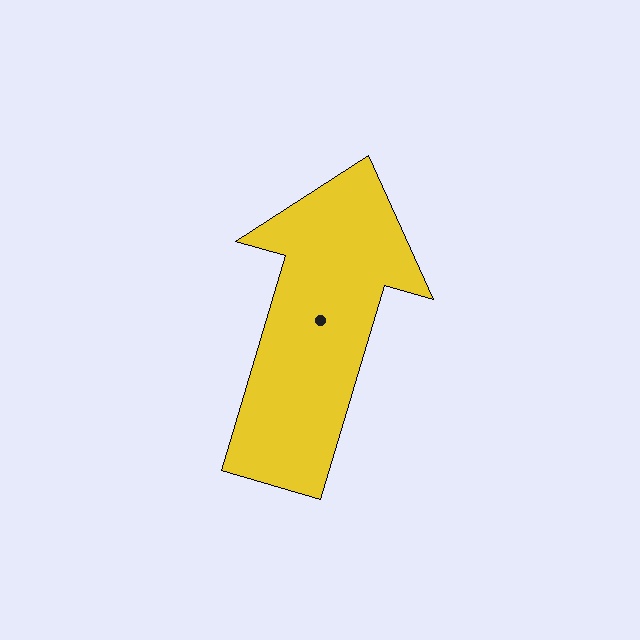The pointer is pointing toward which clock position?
Roughly 1 o'clock.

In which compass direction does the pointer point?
North.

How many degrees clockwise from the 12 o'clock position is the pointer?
Approximately 16 degrees.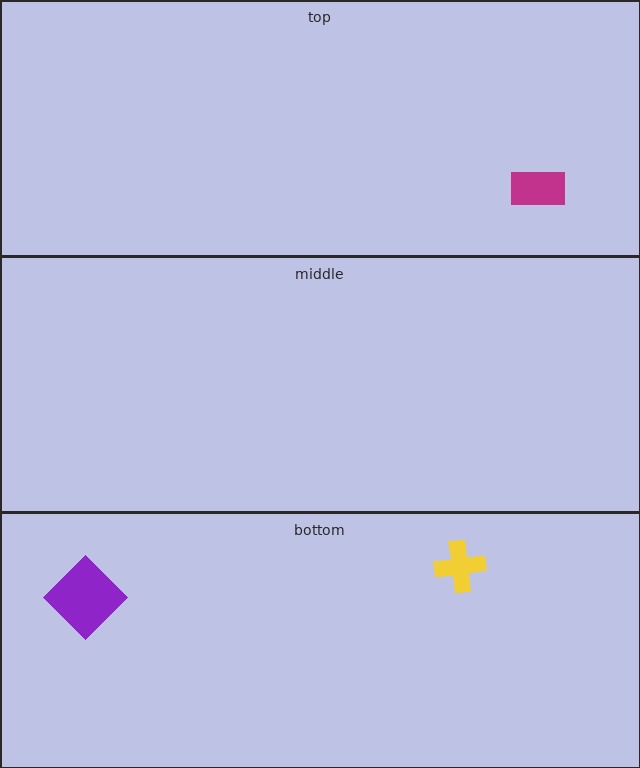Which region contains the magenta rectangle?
The top region.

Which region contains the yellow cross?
The bottom region.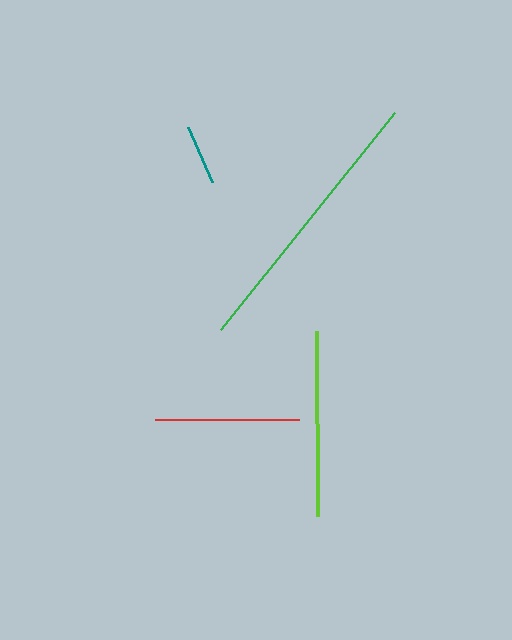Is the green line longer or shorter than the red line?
The green line is longer than the red line.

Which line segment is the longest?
The green line is the longest at approximately 279 pixels.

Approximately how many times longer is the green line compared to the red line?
The green line is approximately 1.9 times the length of the red line.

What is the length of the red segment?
The red segment is approximately 143 pixels long.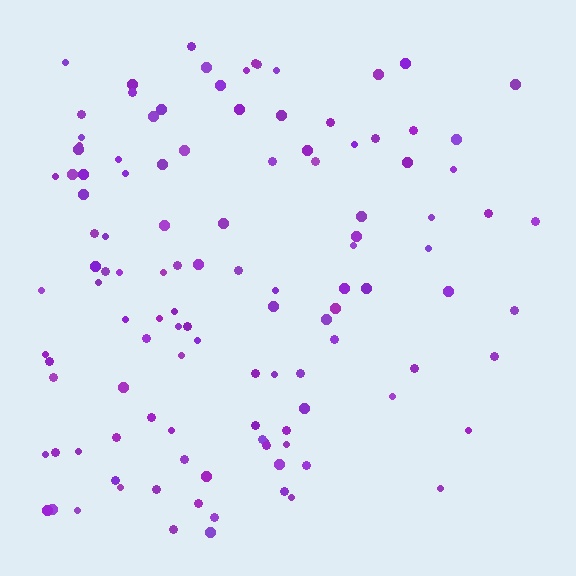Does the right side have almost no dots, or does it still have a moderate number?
Still a moderate number, just noticeably fewer than the left.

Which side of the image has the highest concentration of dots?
The left.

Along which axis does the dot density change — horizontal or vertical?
Horizontal.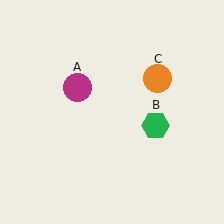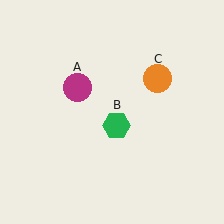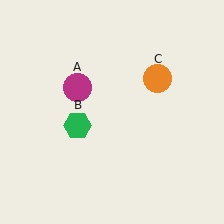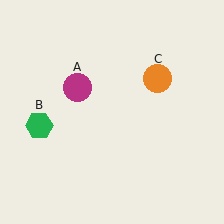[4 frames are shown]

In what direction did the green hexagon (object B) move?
The green hexagon (object B) moved left.